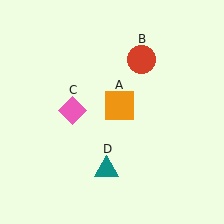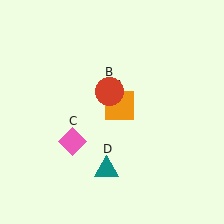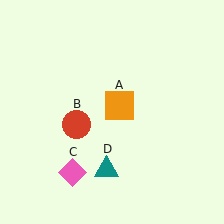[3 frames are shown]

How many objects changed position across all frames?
2 objects changed position: red circle (object B), pink diamond (object C).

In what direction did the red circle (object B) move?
The red circle (object B) moved down and to the left.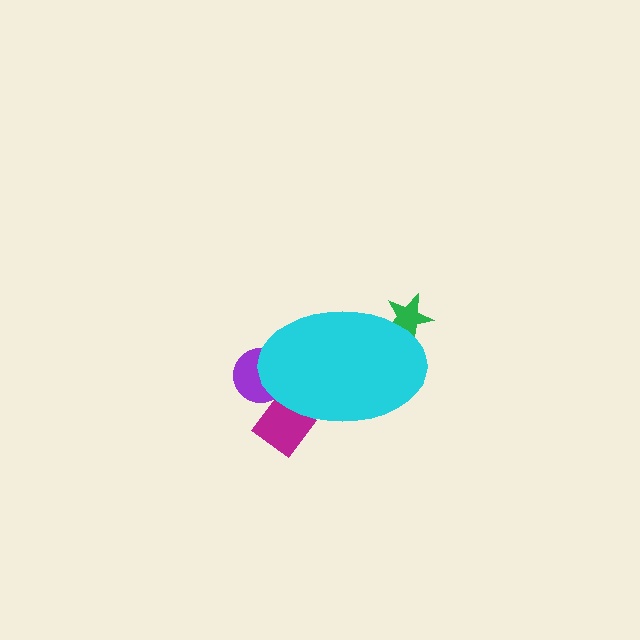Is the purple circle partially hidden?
Yes, the purple circle is partially hidden behind the cyan ellipse.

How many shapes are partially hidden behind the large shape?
3 shapes are partially hidden.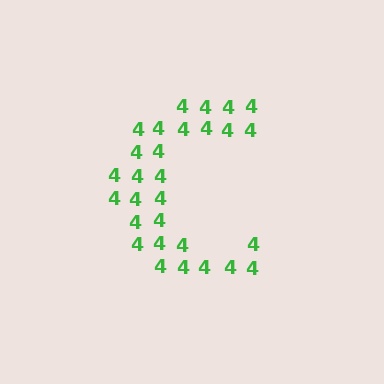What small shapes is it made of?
It is made of small digit 4's.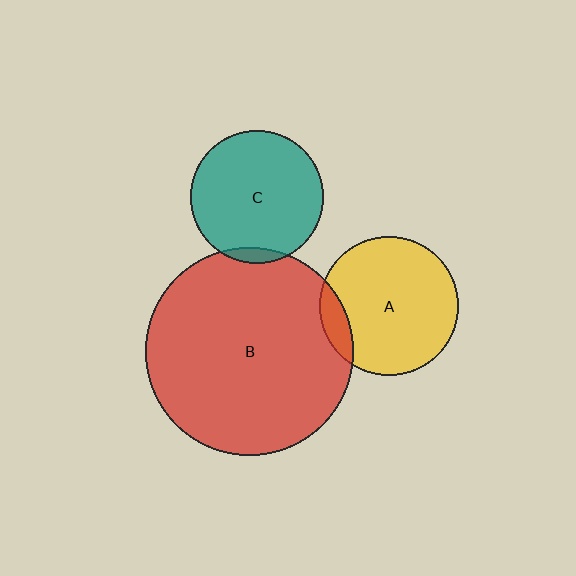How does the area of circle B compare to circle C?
Approximately 2.5 times.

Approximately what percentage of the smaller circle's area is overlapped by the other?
Approximately 5%.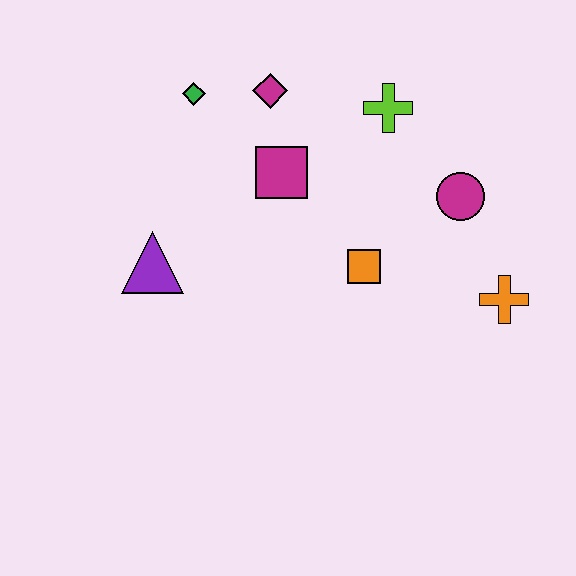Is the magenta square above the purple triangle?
Yes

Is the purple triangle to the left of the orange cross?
Yes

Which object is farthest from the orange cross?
The green diamond is farthest from the orange cross.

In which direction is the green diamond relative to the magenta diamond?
The green diamond is to the left of the magenta diamond.